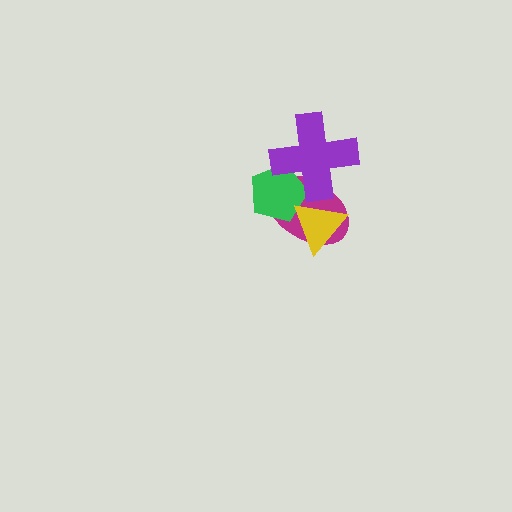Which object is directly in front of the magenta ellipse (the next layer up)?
The green pentagon is directly in front of the magenta ellipse.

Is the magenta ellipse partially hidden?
Yes, it is partially covered by another shape.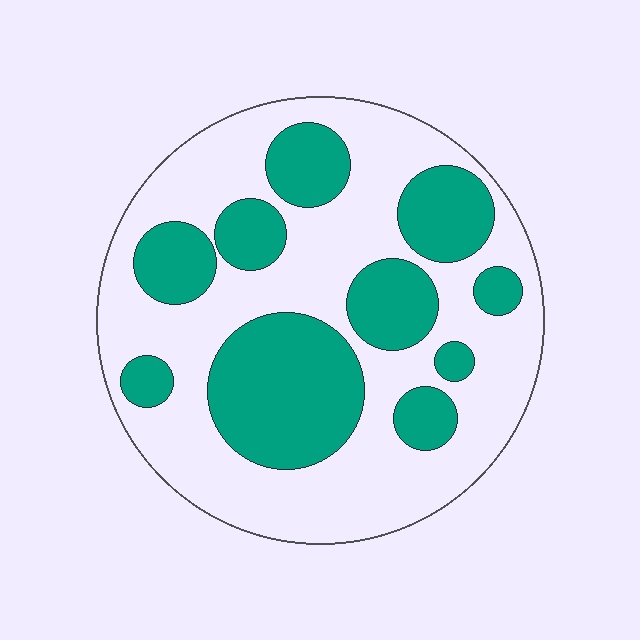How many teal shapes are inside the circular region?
10.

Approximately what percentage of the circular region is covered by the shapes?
Approximately 35%.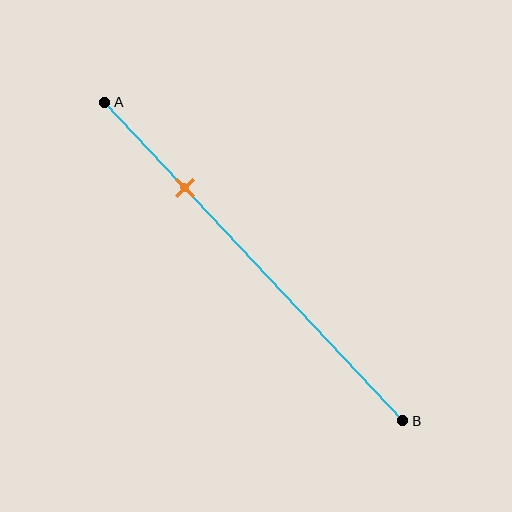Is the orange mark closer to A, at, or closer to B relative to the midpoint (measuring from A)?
The orange mark is closer to point A than the midpoint of segment AB.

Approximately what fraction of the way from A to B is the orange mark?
The orange mark is approximately 25% of the way from A to B.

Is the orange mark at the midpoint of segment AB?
No, the mark is at about 25% from A, not at the 50% midpoint.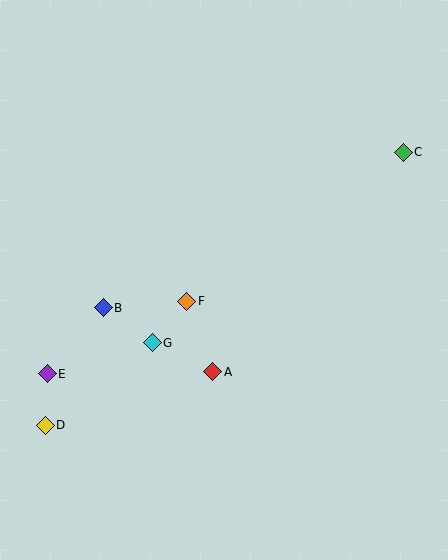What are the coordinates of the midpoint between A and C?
The midpoint between A and C is at (308, 262).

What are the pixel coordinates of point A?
Point A is at (213, 372).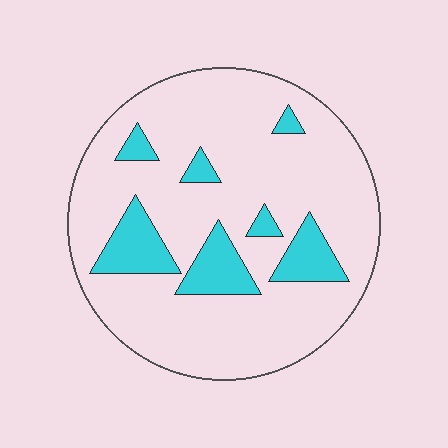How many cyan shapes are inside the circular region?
7.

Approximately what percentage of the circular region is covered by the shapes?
Approximately 15%.